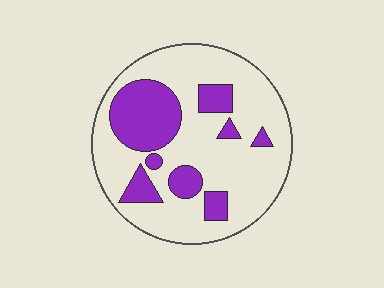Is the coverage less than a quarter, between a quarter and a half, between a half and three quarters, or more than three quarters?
Between a quarter and a half.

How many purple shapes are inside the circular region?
8.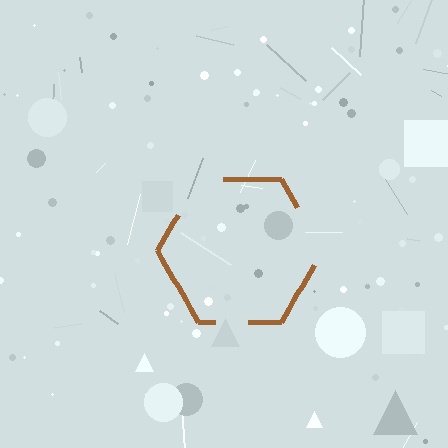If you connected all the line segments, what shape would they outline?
They would outline a hexagon.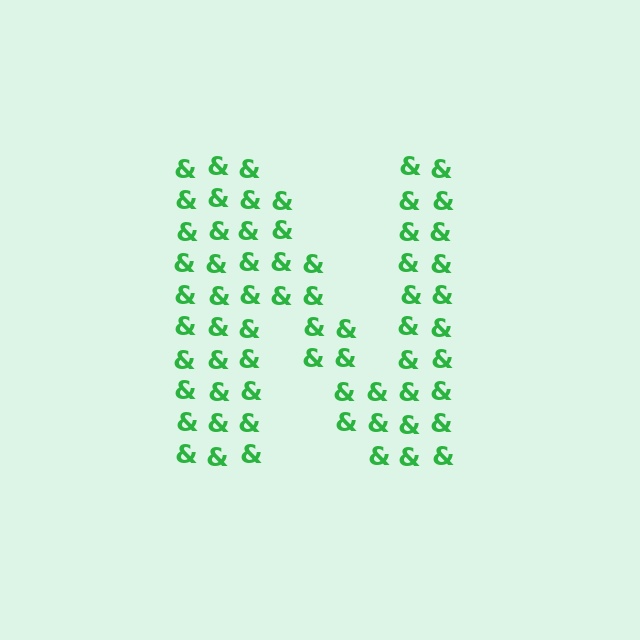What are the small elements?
The small elements are ampersands.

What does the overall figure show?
The overall figure shows the letter N.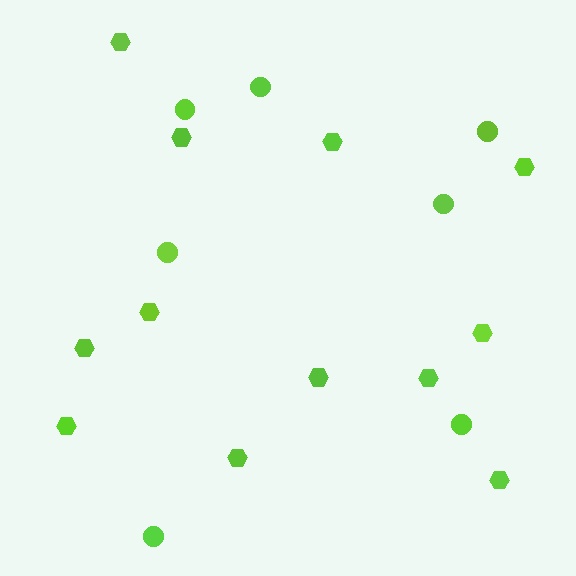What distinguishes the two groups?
There are 2 groups: one group of circles (7) and one group of hexagons (12).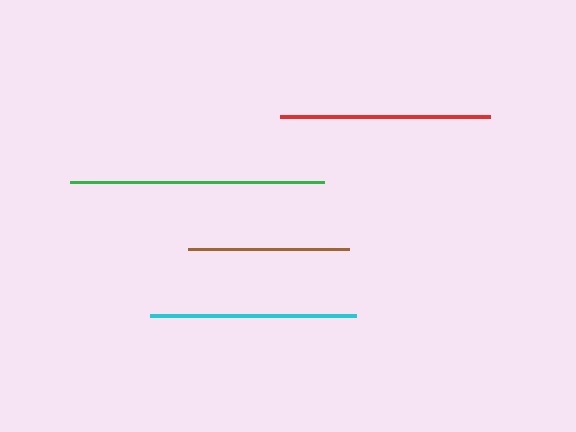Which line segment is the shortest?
The brown line is the shortest at approximately 161 pixels.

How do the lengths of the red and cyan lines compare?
The red and cyan lines are approximately the same length.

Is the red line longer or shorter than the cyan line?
The red line is longer than the cyan line.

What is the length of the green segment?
The green segment is approximately 253 pixels long.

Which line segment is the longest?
The green line is the longest at approximately 253 pixels.